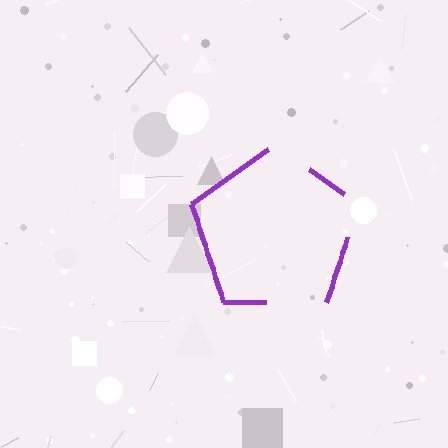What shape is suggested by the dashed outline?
The dashed outline suggests a pentagon.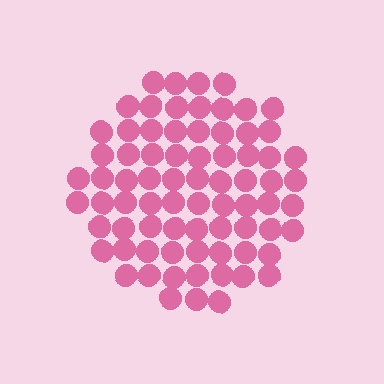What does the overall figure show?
The overall figure shows a circle.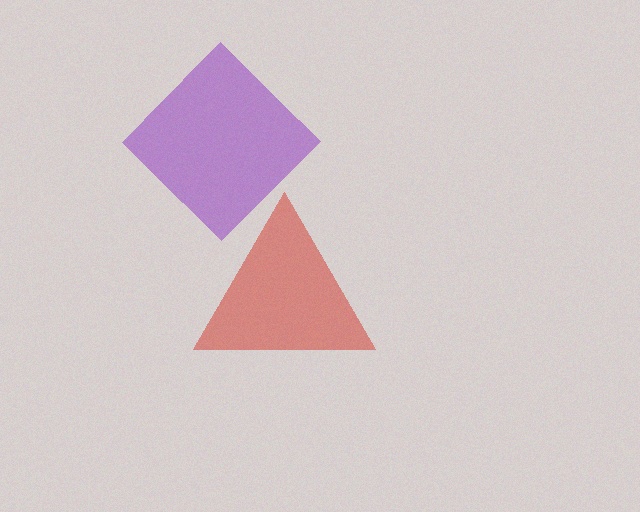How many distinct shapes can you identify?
There are 2 distinct shapes: a red triangle, a purple diamond.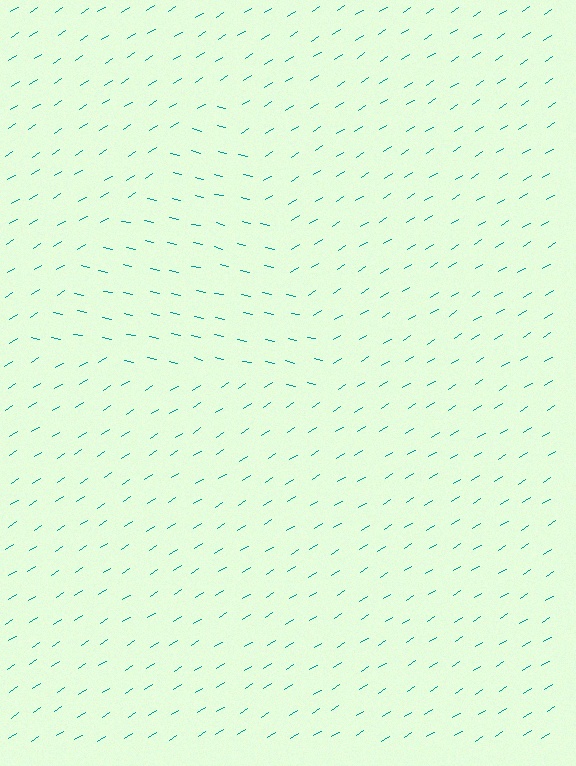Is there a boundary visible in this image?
Yes, there is a texture boundary formed by a change in line orientation.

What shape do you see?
I see a triangle.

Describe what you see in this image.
The image is filled with small teal line segments. A triangle region in the image has lines oriented differently from the surrounding lines, creating a visible texture boundary.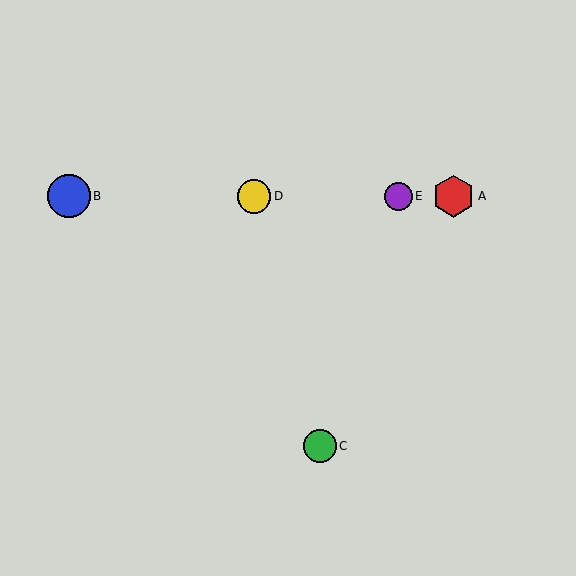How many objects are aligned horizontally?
4 objects (A, B, D, E) are aligned horizontally.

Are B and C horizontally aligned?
No, B is at y≈196 and C is at y≈446.